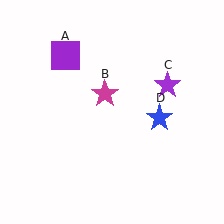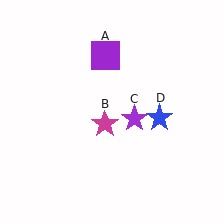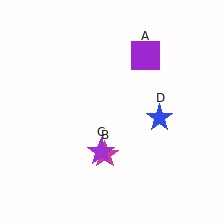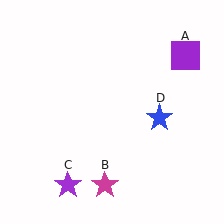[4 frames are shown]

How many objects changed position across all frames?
3 objects changed position: purple square (object A), magenta star (object B), purple star (object C).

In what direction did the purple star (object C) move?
The purple star (object C) moved down and to the left.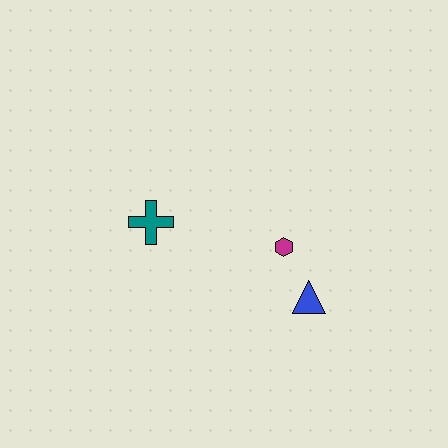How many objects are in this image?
There are 3 objects.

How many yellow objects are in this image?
There are no yellow objects.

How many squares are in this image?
There are no squares.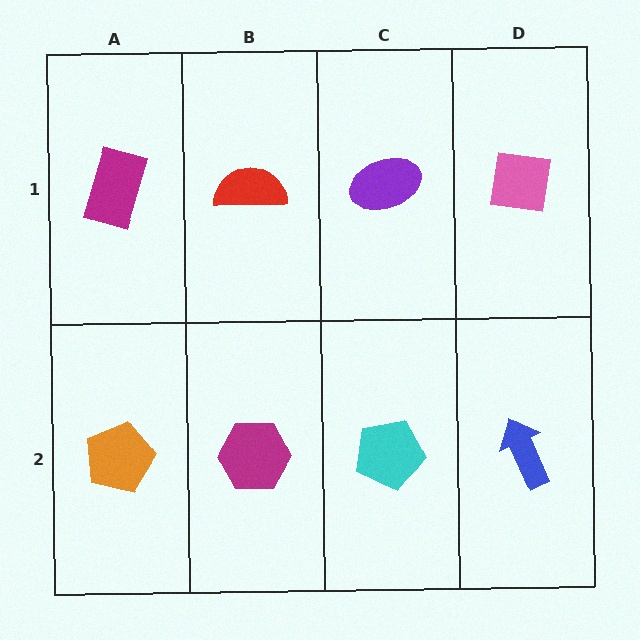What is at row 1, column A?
A magenta rectangle.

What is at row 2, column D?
A blue arrow.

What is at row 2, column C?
A cyan pentagon.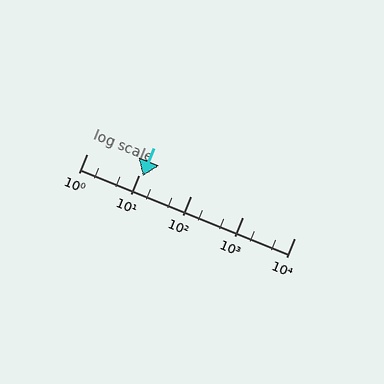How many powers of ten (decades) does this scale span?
The scale spans 4 decades, from 1 to 10000.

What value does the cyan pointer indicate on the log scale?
The pointer indicates approximately 12.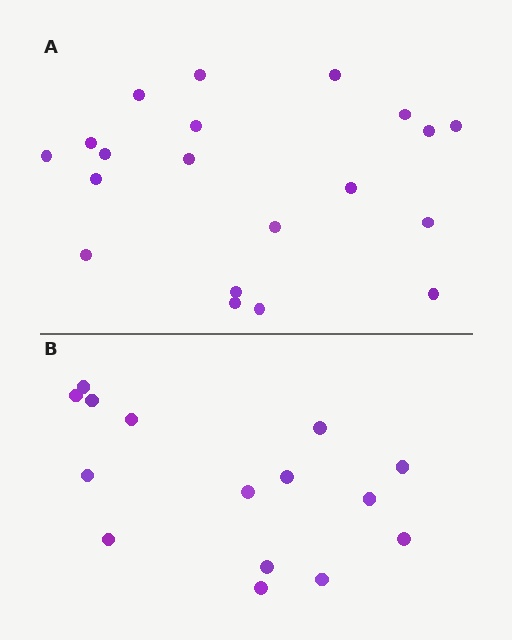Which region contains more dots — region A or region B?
Region A (the top region) has more dots.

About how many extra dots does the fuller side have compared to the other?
Region A has about 5 more dots than region B.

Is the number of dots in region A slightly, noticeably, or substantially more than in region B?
Region A has noticeably more, but not dramatically so. The ratio is roughly 1.3 to 1.